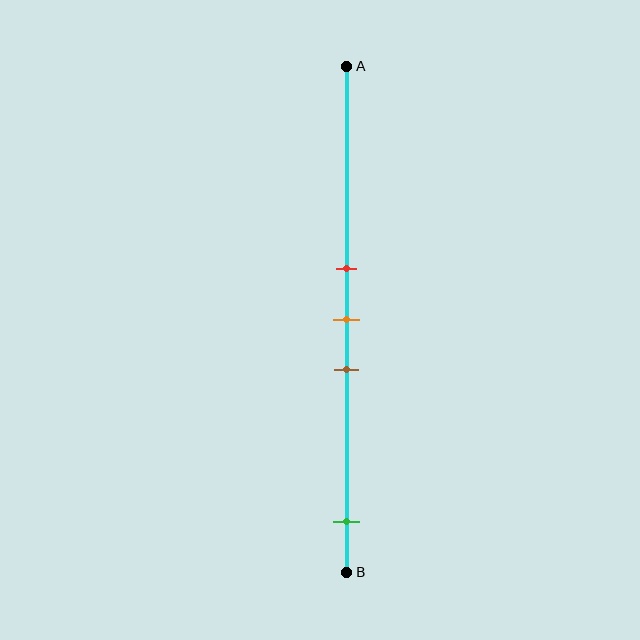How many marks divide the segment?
There are 4 marks dividing the segment.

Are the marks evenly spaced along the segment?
No, the marks are not evenly spaced.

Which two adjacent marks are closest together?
The red and orange marks are the closest adjacent pair.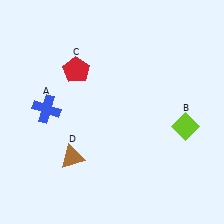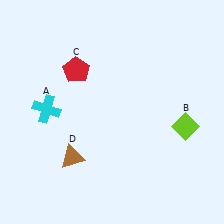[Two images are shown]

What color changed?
The cross (A) changed from blue in Image 1 to cyan in Image 2.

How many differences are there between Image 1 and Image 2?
There is 1 difference between the two images.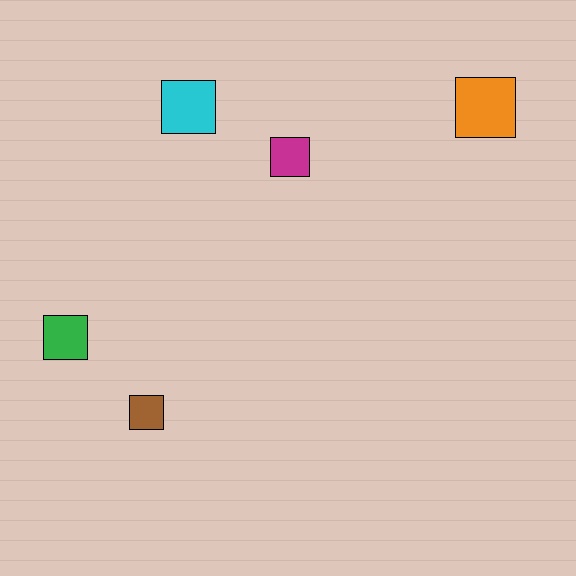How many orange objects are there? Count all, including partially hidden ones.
There is 1 orange object.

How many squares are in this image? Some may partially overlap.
There are 5 squares.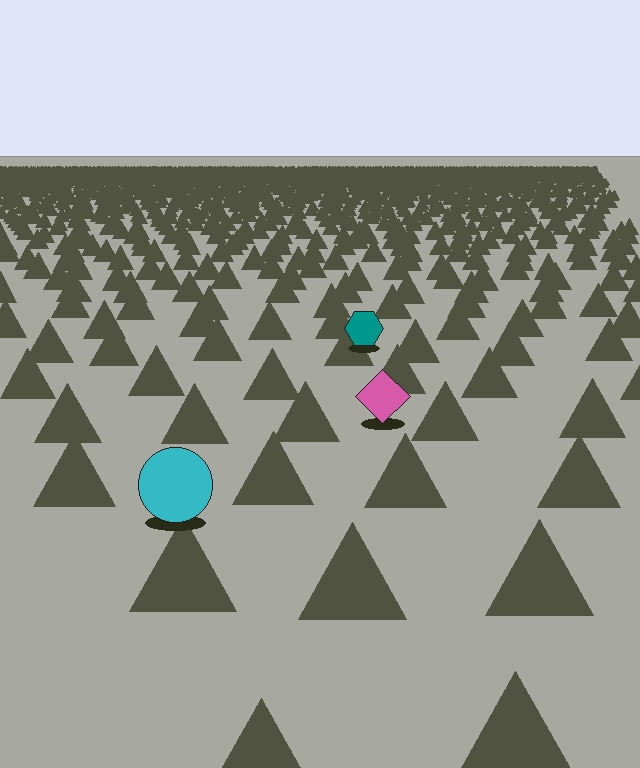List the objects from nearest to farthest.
From nearest to farthest: the cyan circle, the pink diamond, the teal hexagon.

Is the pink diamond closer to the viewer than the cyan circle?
No. The cyan circle is closer — you can tell from the texture gradient: the ground texture is coarser near it.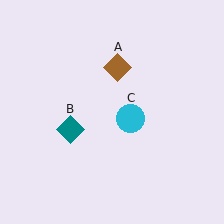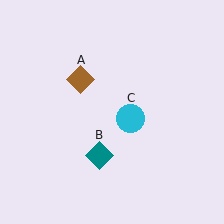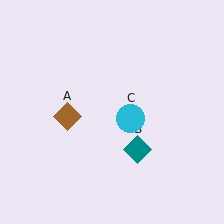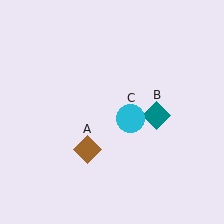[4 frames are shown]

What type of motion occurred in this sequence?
The brown diamond (object A), teal diamond (object B) rotated counterclockwise around the center of the scene.